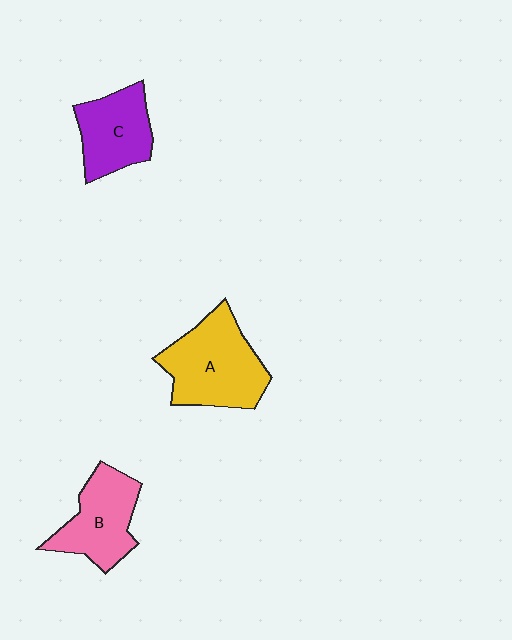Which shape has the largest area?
Shape A (yellow).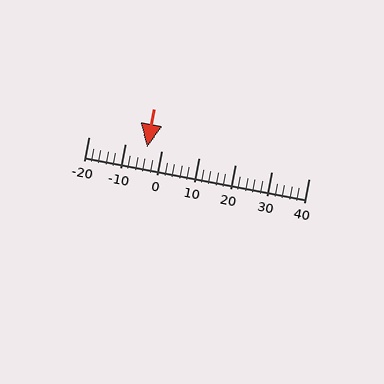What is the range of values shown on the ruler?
The ruler shows values from -20 to 40.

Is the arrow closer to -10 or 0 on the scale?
The arrow is closer to 0.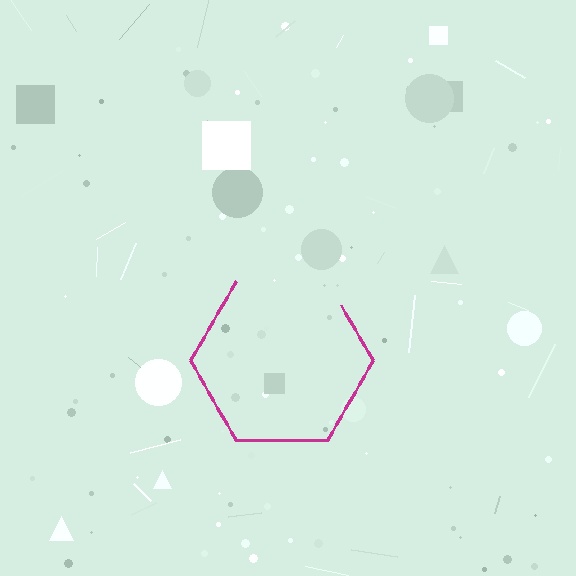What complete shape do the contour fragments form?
The contour fragments form a hexagon.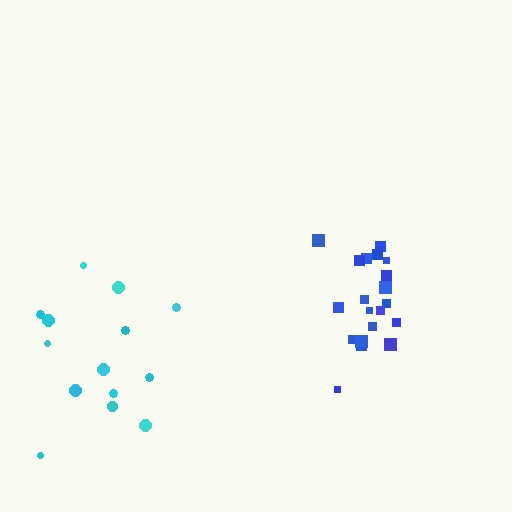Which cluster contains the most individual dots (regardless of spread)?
Blue (20).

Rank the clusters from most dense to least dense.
blue, cyan.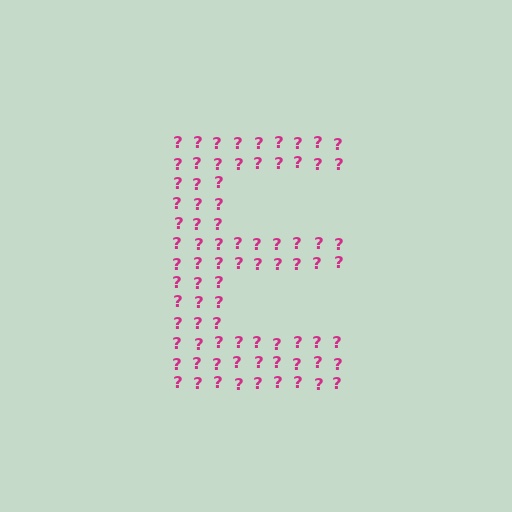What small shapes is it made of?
It is made of small question marks.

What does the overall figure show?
The overall figure shows the letter E.